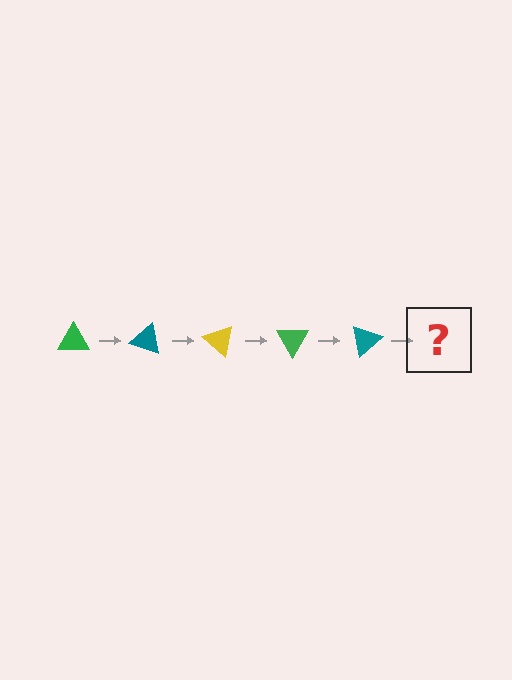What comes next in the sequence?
The next element should be a yellow triangle, rotated 100 degrees from the start.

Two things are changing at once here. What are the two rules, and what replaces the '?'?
The two rules are that it rotates 20 degrees each step and the color cycles through green, teal, and yellow. The '?' should be a yellow triangle, rotated 100 degrees from the start.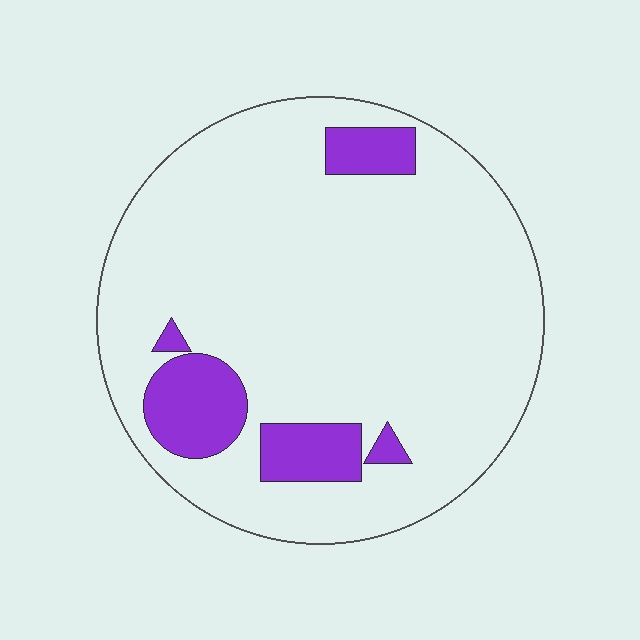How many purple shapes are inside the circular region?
5.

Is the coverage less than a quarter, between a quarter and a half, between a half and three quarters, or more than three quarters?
Less than a quarter.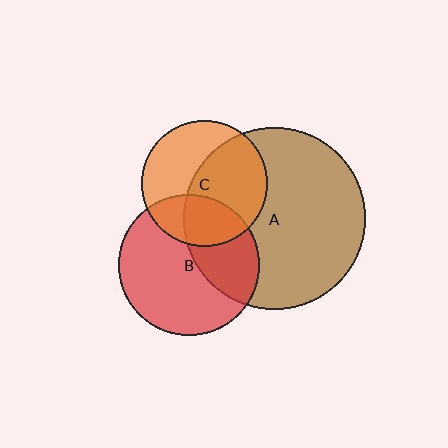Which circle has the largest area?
Circle A (brown).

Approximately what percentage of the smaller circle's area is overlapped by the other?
Approximately 55%.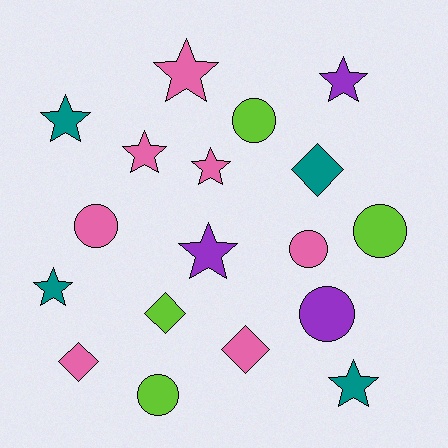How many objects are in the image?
There are 18 objects.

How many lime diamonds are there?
There is 1 lime diamond.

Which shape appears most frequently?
Star, with 8 objects.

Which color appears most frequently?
Pink, with 7 objects.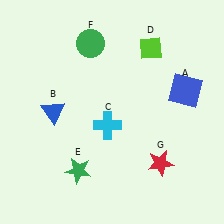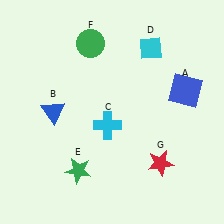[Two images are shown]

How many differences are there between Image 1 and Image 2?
There is 1 difference between the two images.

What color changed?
The diamond (D) changed from lime in Image 1 to cyan in Image 2.